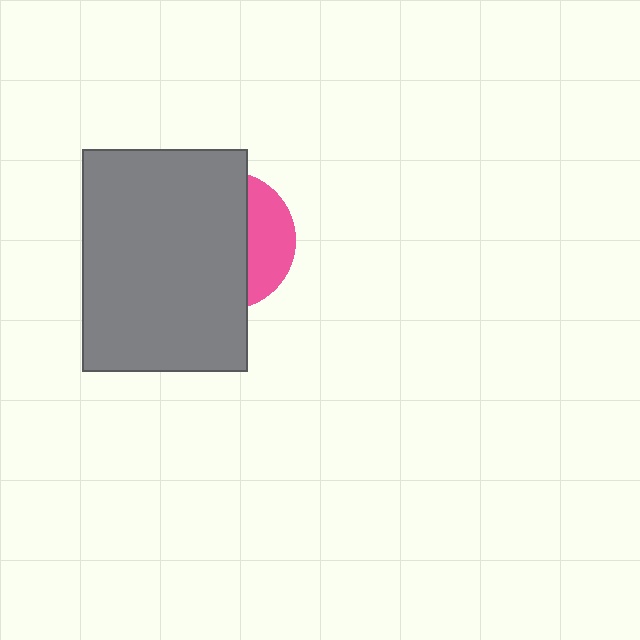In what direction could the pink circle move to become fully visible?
The pink circle could move right. That would shift it out from behind the gray rectangle entirely.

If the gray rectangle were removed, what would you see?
You would see the complete pink circle.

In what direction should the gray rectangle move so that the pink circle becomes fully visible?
The gray rectangle should move left. That is the shortest direction to clear the overlap and leave the pink circle fully visible.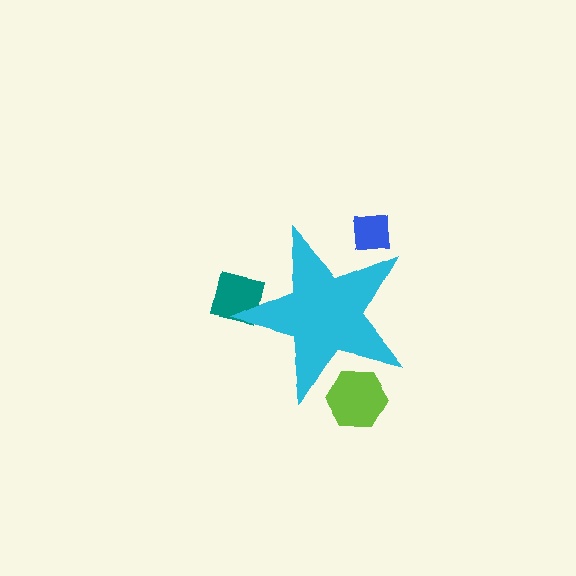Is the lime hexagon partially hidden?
Yes, the lime hexagon is partially hidden behind the cyan star.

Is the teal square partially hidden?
Yes, the teal square is partially hidden behind the cyan star.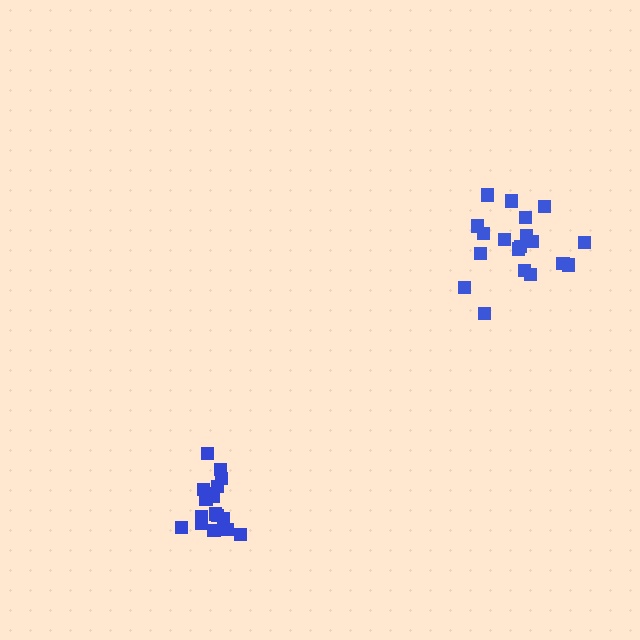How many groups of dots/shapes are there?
There are 2 groups.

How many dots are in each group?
Group 1: 17 dots, Group 2: 19 dots (36 total).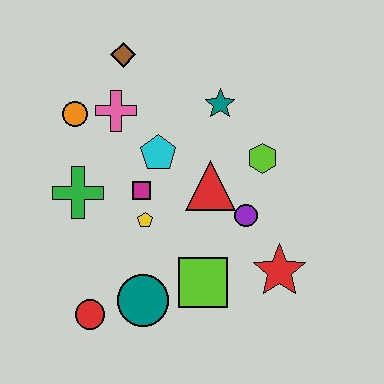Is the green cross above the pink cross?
No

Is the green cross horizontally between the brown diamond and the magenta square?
No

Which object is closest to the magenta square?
The yellow pentagon is closest to the magenta square.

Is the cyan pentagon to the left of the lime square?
Yes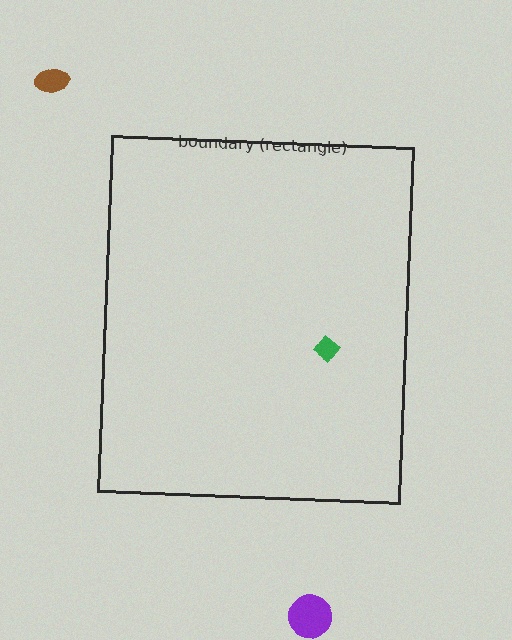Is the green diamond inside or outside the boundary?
Inside.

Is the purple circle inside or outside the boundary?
Outside.